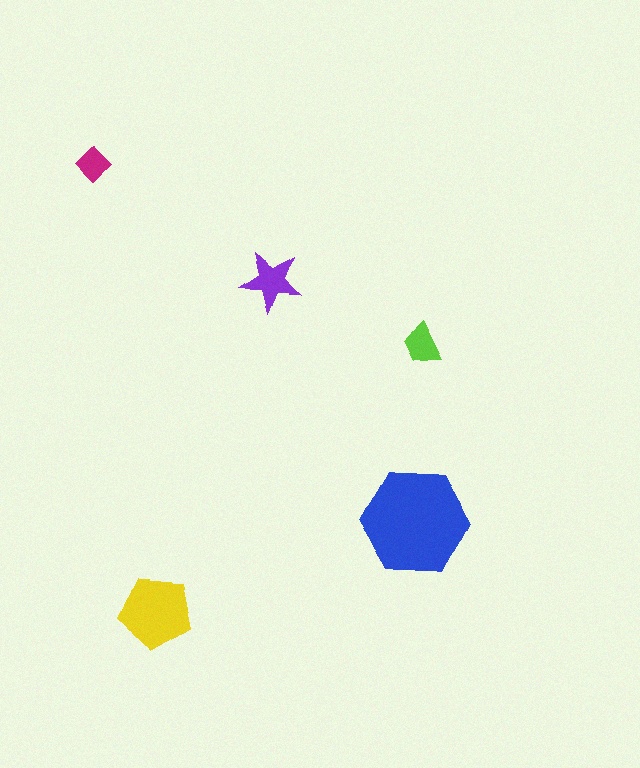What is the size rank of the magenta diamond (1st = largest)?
5th.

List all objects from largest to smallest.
The blue hexagon, the yellow pentagon, the purple star, the lime trapezoid, the magenta diamond.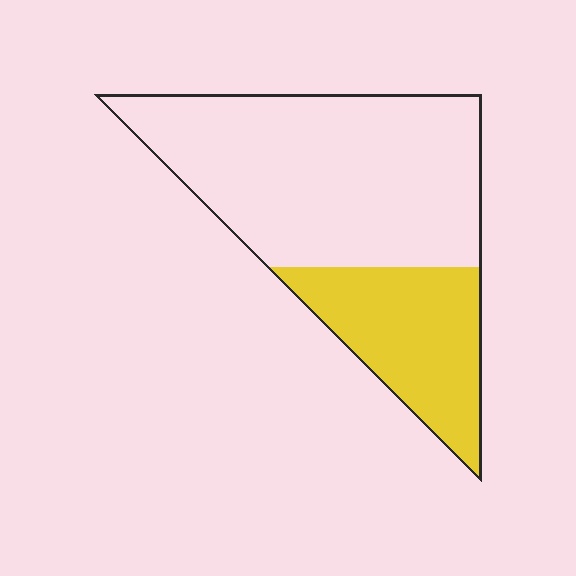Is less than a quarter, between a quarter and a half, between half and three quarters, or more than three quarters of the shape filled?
Between a quarter and a half.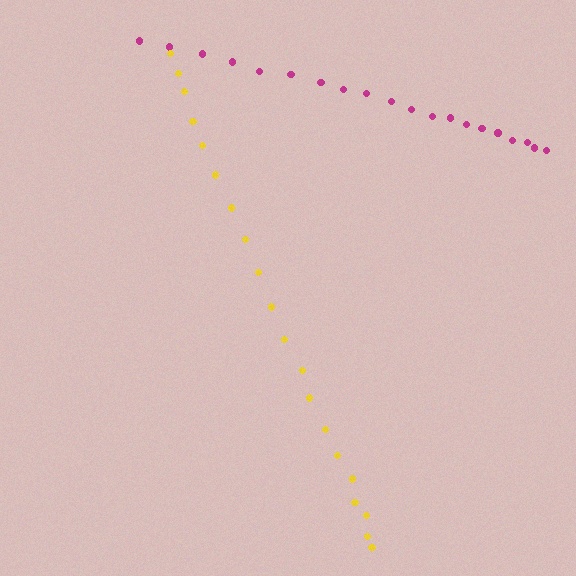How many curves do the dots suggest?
There are 2 distinct paths.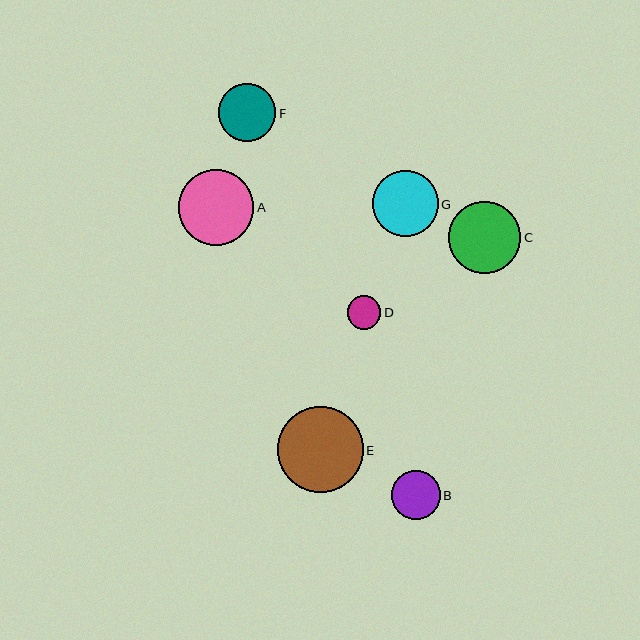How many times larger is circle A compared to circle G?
Circle A is approximately 1.1 times the size of circle G.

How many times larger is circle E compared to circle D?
Circle E is approximately 2.6 times the size of circle D.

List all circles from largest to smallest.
From largest to smallest: E, A, C, G, F, B, D.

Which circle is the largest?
Circle E is the largest with a size of approximately 86 pixels.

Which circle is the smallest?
Circle D is the smallest with a size of approximately 34 pixels.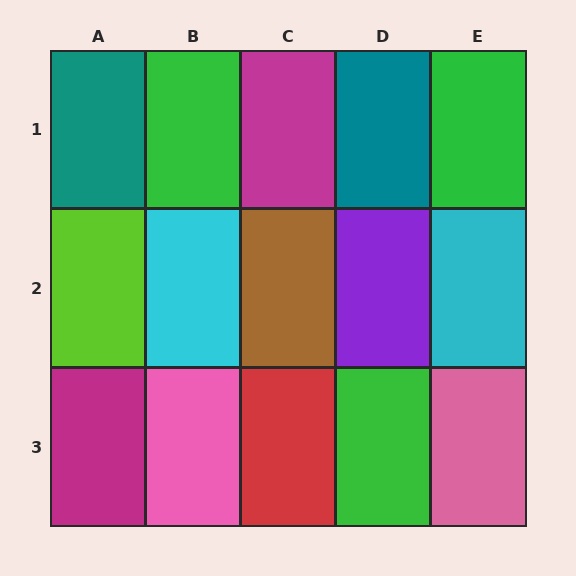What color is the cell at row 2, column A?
Lime.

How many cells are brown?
1 cell is brown.